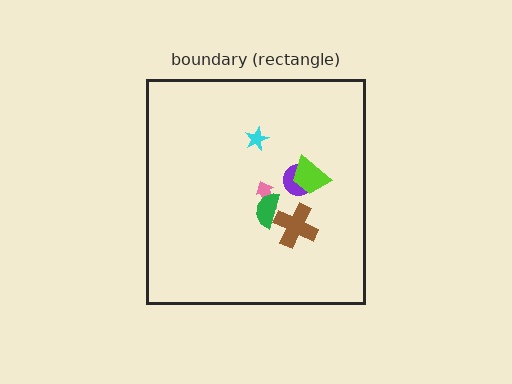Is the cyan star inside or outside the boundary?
Inside.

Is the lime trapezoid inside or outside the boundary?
Inside.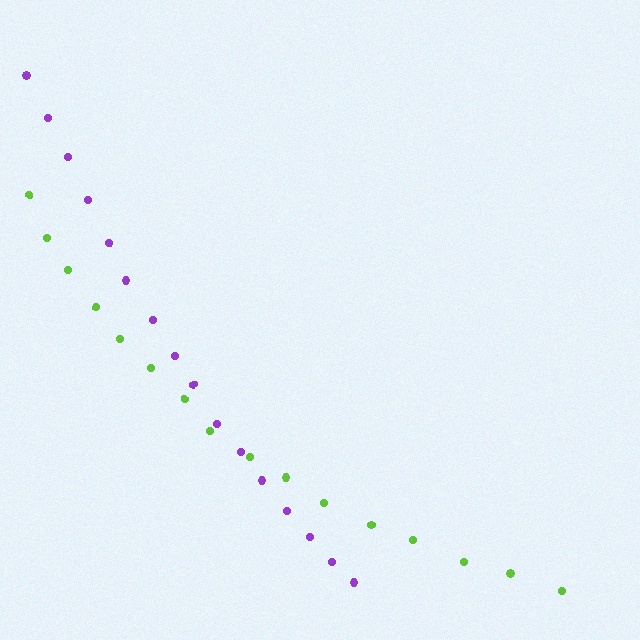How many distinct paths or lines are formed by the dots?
There are 2 distinct paths.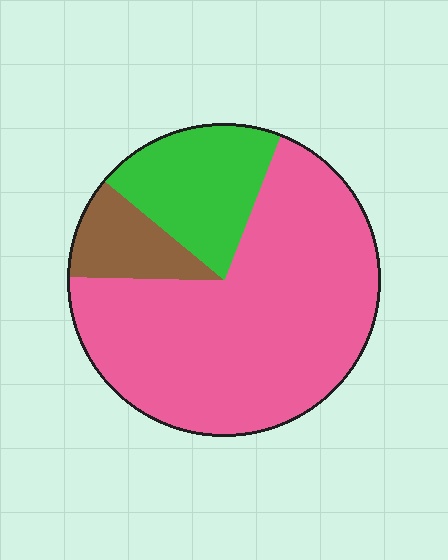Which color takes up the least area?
Brown, at roughly 10%.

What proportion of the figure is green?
Green covers roughly 20% of the figure.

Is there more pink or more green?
Pink.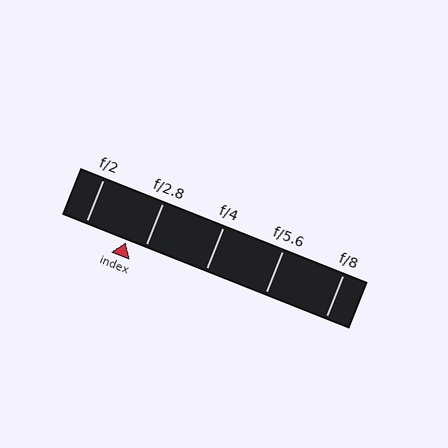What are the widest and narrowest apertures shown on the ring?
The widest aperture shown is f/2 and the narrowest is f/8.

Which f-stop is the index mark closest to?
The index mark is closest to f/2.8.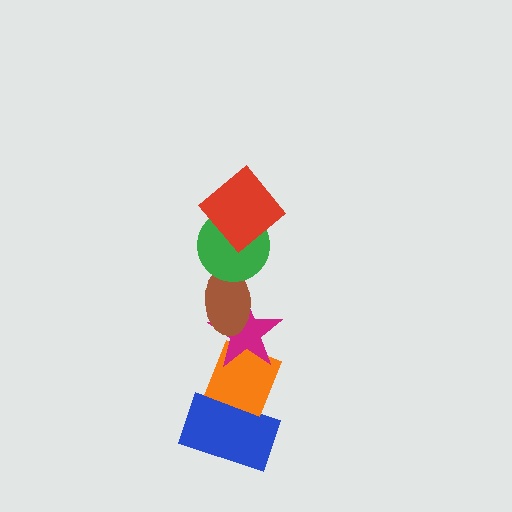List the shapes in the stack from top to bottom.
From top to bottom: the red diamond, the green circle, the brown ellipse, the magenta star, the orange diamond, the blue rectangle.